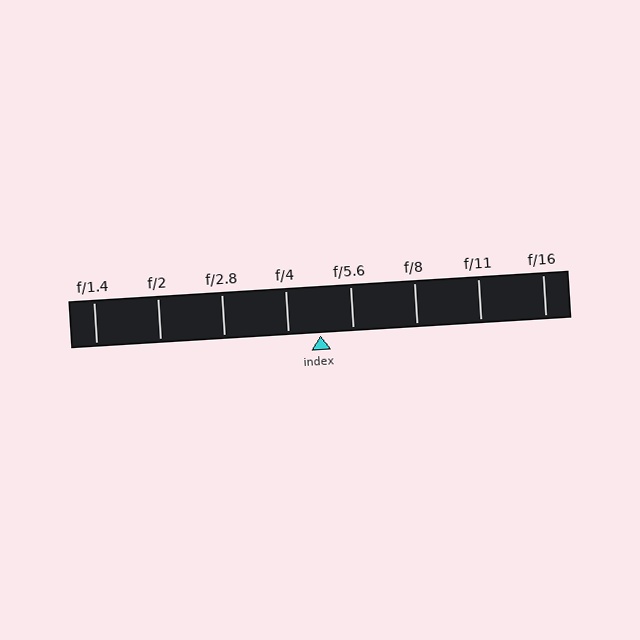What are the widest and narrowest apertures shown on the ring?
The widest aperture shown is f/1.4 and the narrowest is f/16.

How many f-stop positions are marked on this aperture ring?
There are 8 f-stop positions marked.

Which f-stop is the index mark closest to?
The index mark is closest to f/4.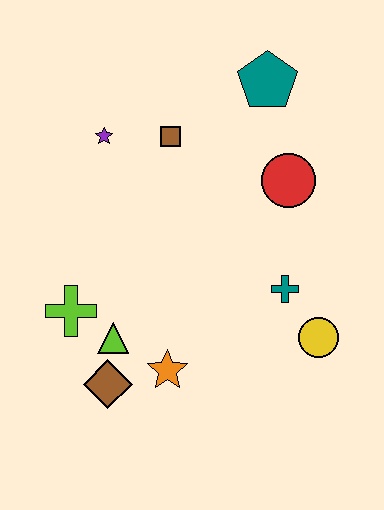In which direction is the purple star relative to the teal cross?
The purple star is to the left of the teal cross.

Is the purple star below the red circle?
No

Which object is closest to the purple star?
The brown square is closest to the purple star.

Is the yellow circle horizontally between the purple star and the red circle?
No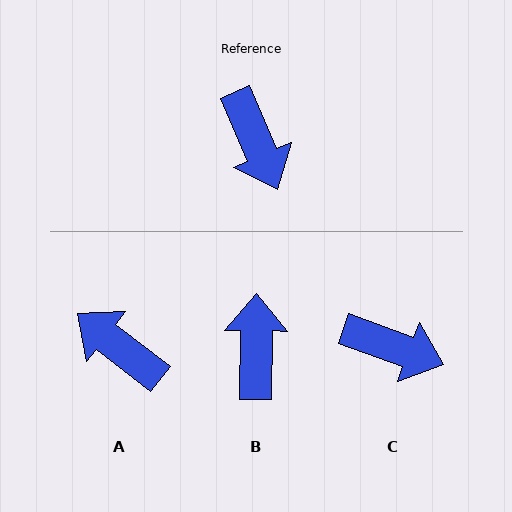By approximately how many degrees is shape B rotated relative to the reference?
Approximately 156 degrees counter-clockwise.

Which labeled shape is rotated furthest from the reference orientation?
B, about 156 degrees away.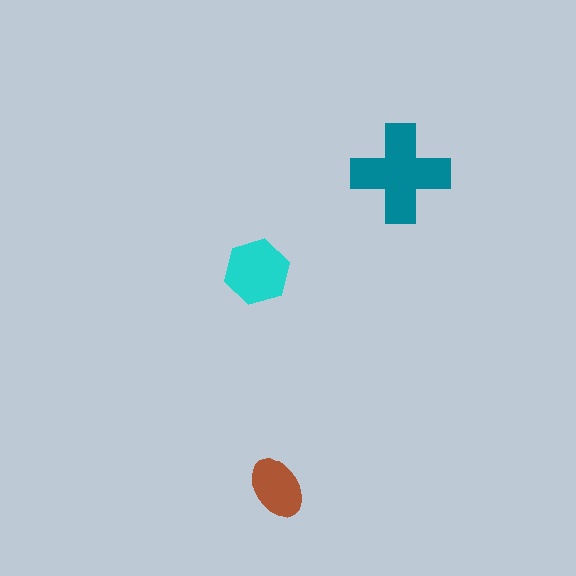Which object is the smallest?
The brown ellipse.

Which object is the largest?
The teal cross.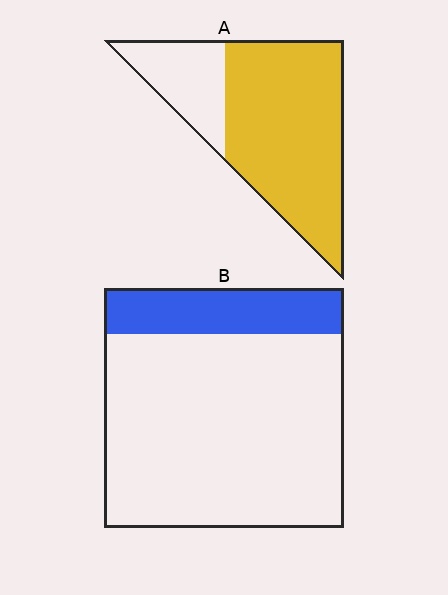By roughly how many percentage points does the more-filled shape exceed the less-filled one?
By roughly 55 percentage points (A over B).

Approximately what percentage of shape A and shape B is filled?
A is approximately 75% and B is approximately 20%.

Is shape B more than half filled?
No.